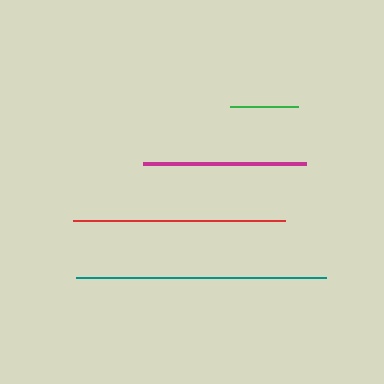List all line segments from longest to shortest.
From longest to shortest: teal, red, magenta, green.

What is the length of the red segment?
The red segment is approximately 212 pixels long.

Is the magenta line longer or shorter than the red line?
The red line is longer than the magenta line.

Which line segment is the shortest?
The green line is the shortest at approximately 69 pixels.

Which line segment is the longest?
The teal line is the longest at approximately 250 pixels.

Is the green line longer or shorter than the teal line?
The teal line is longer than the green line.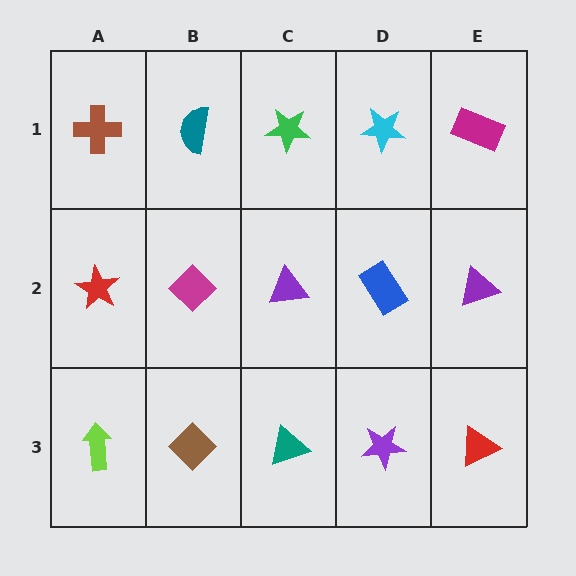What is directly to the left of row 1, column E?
A cyan star.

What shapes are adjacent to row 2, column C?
A green star (row 1, column C), a teal triangle (row 3, column C), a magenta diamond (row 2, column B), a blue rectangle (row 2, column D).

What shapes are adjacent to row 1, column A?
A red star (row 2, column A), a teal semicircle (row 1, column B).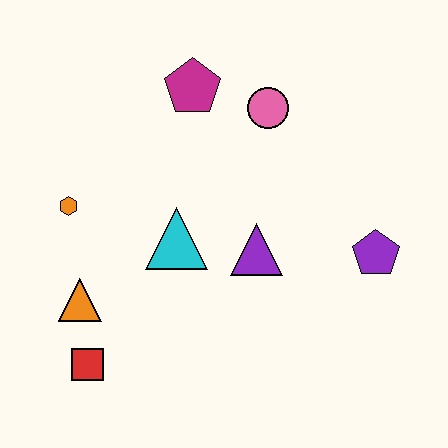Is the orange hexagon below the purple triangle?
No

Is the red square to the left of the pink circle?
Yes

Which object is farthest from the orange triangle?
The purple pentagon is farthest from the orange triangle.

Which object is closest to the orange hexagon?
The orange triangle is closest to the orange hexagon.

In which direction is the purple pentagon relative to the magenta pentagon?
The purple pentagon is to the right of the magenta pentagon.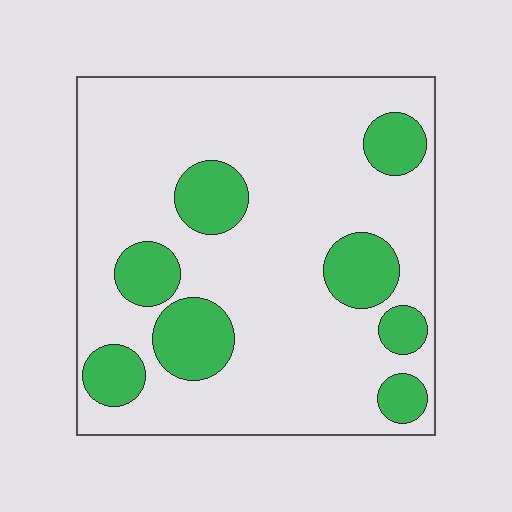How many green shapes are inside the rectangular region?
8.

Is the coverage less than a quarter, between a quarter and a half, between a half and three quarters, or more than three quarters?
Less than a quarter.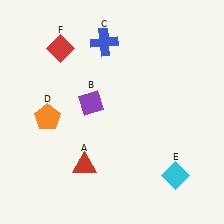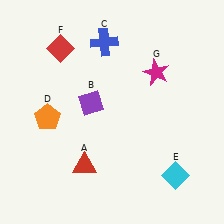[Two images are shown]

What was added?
A magenta star (G) was added in Image 2.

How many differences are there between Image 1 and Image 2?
There is 1 difference between the two images.